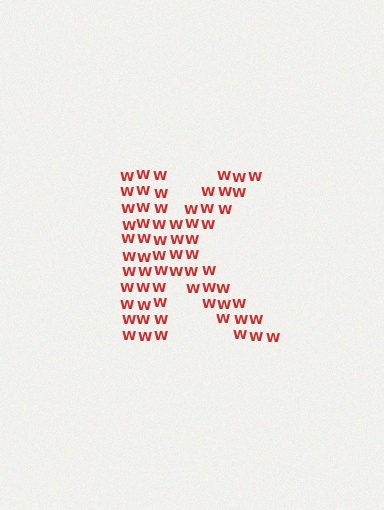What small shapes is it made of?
It is made of small letter W's.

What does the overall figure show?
The overall figure shows the letter K.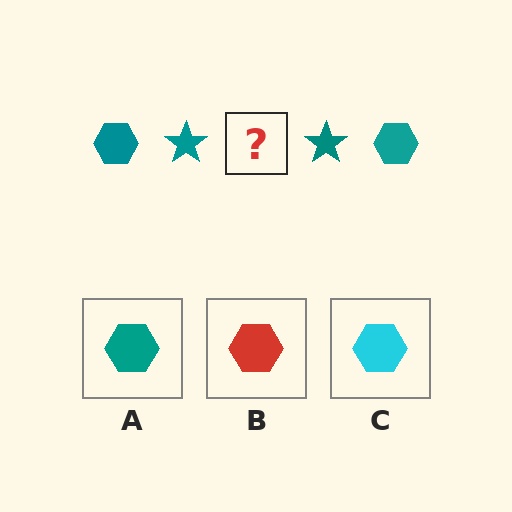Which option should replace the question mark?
Option A.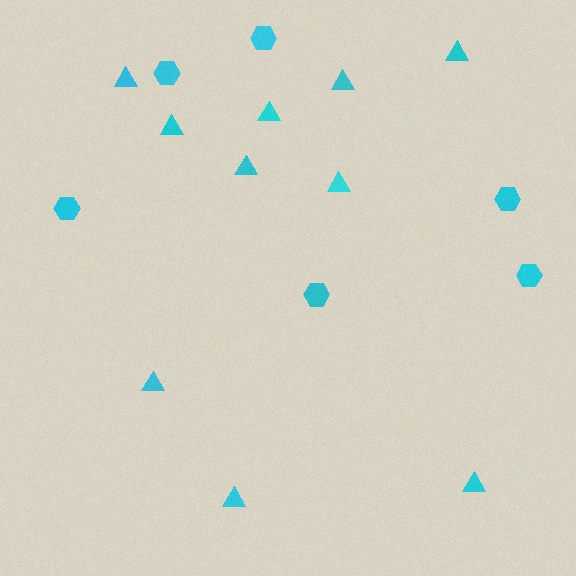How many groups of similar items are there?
There are 2 groups: one group of hexagons (6) and one group of triangles (10).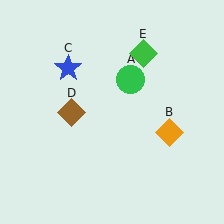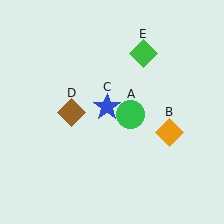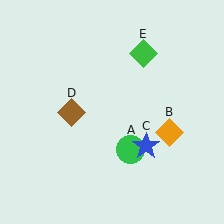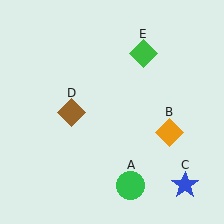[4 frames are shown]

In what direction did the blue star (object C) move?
The blue star (object C) moved down and to the right.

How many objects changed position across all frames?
2 objects changed position: green circle (object A), blue star (object C).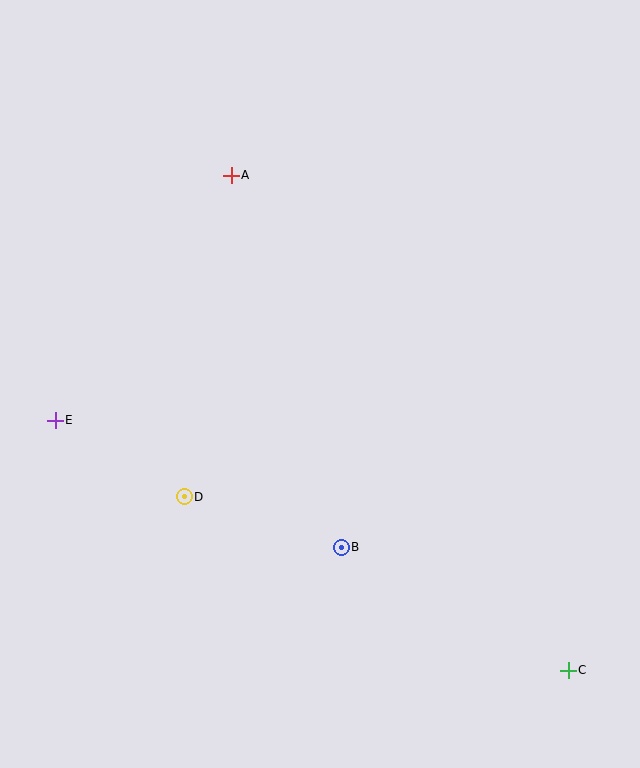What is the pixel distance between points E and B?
The distance between E and B is 313 pixels.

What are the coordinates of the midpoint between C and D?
The midpoint between C and D is at (376, 584).